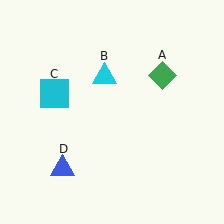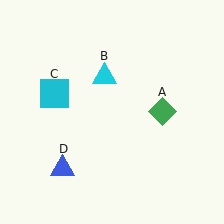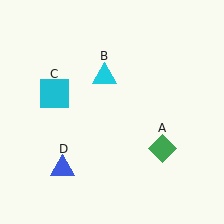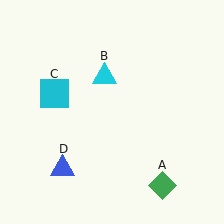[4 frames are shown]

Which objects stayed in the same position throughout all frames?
Cyan triangle (object B) and cyan square (object C) and blue triangle (object D) remained stationary.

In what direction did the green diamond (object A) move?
The green diamond (object A) moved down.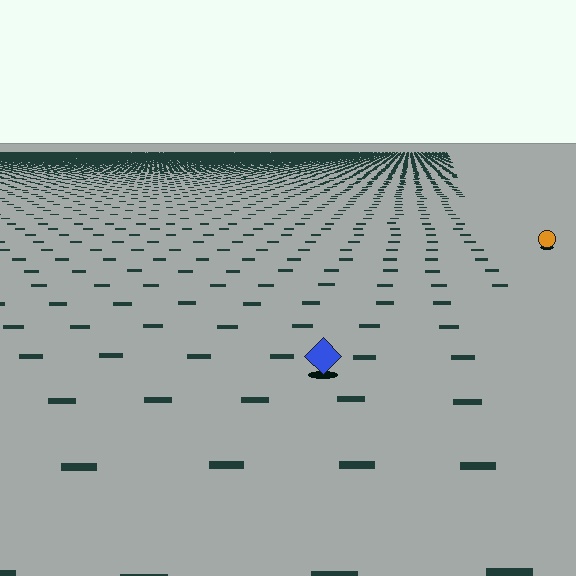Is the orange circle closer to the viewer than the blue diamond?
No. The blue diamond is closer — you can tell from the texture gradient: the ground texture is coarser near it.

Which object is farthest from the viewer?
The orange circle is farthest from the viewer. It appears smaller and the ground texture around it is denser.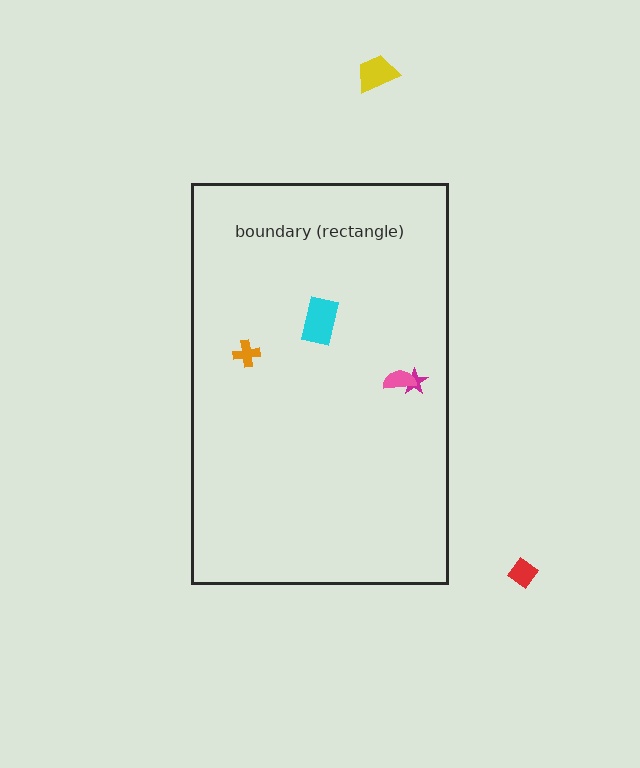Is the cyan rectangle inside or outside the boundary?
Inside.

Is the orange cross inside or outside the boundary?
Inside.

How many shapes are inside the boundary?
4 inside, 2 outside.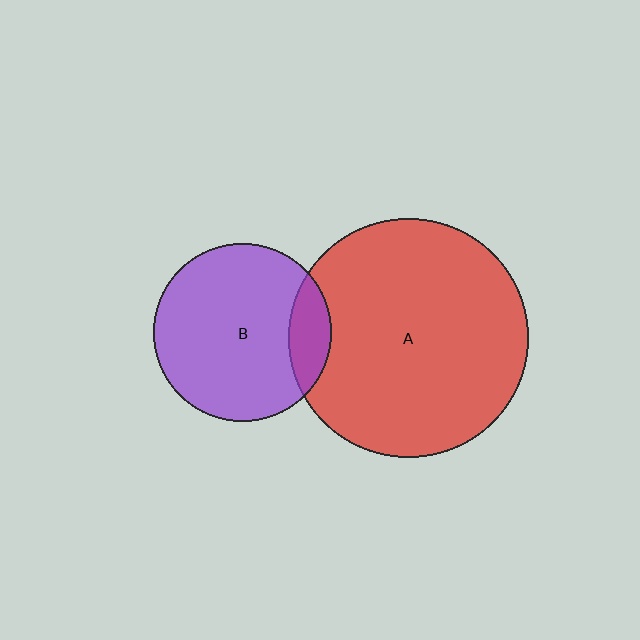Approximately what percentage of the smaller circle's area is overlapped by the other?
Approximately 15%.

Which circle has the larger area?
Circle A (red).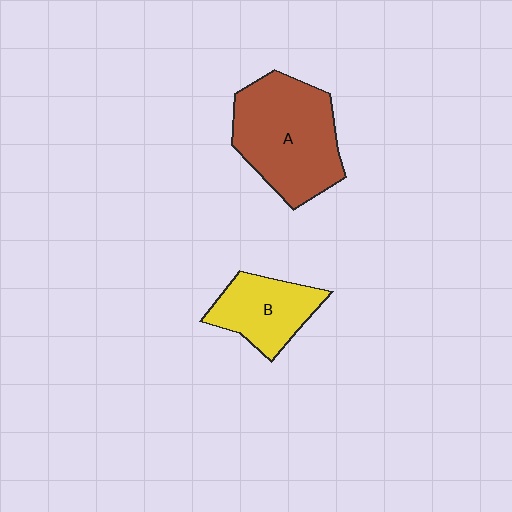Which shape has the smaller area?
Shape B (yellow).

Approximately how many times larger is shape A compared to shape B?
Approximately 1.8 times.